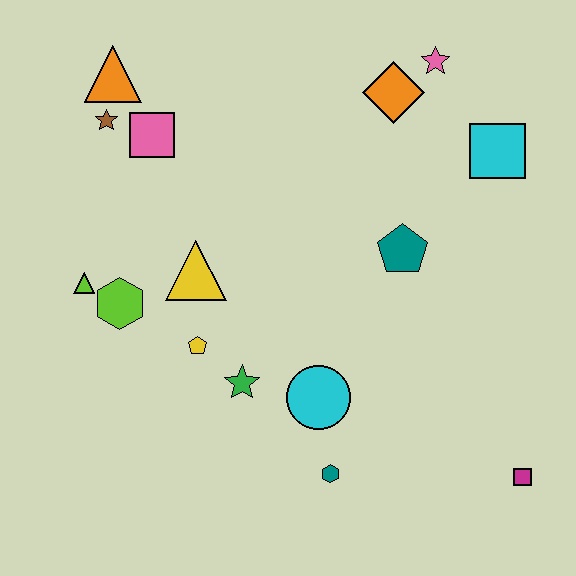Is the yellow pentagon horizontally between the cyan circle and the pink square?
Yes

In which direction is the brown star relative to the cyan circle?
The brown star is above the cyan circle.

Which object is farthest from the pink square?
The magenta square is farthest from the pink square.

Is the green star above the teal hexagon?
Yes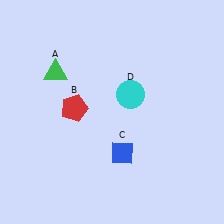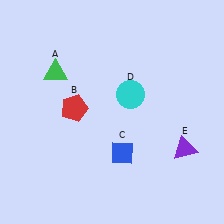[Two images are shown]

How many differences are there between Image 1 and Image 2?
There is 1 difference between the two images.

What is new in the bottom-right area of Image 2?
A purple triangle (E) was added in the bottom-right area of Image 2.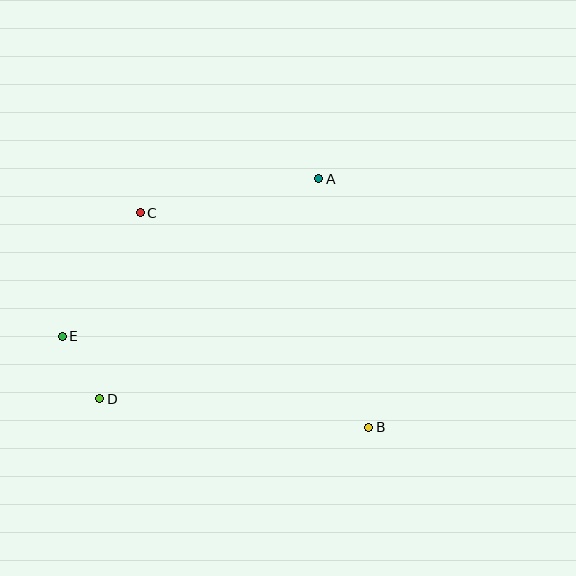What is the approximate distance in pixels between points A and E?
The distance between A and E is approximately 301 pixels.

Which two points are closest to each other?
Points D and E are closest to each other.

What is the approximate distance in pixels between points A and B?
The distance between A and B is approximately 253 pixels.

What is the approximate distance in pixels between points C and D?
The distance between C and D is approximately 190 pixels.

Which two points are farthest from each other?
Points B and E are farthest from each other.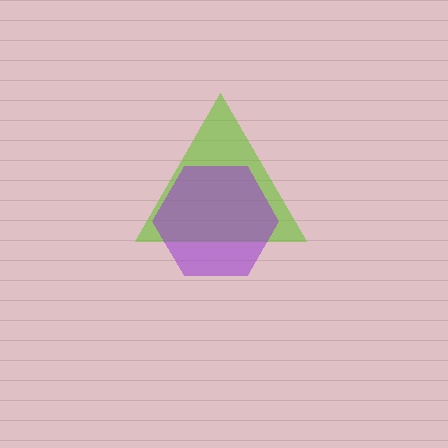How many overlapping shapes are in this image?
There are 2 overlapping shapes in the image.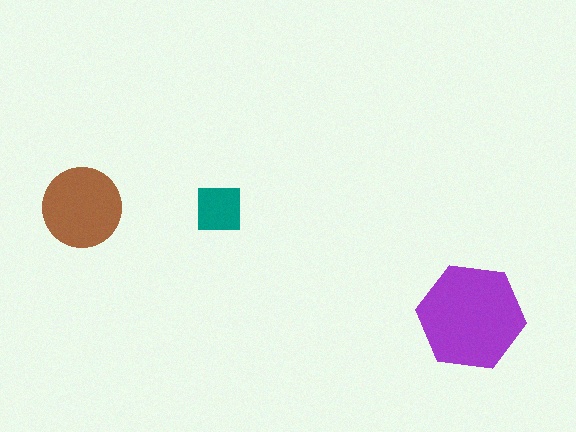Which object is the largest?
The purple hexagon.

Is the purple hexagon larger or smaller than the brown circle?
Larger.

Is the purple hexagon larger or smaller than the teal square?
Larger.